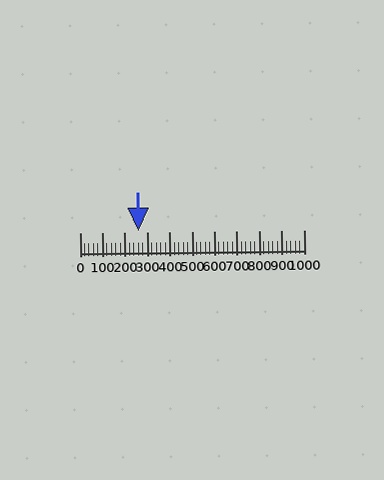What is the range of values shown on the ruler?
The ruler shows values from 0 to 1000.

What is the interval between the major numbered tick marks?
The major tick marks are spaced 100 units apart.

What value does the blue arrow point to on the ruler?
The blue arrow points to approximately 260.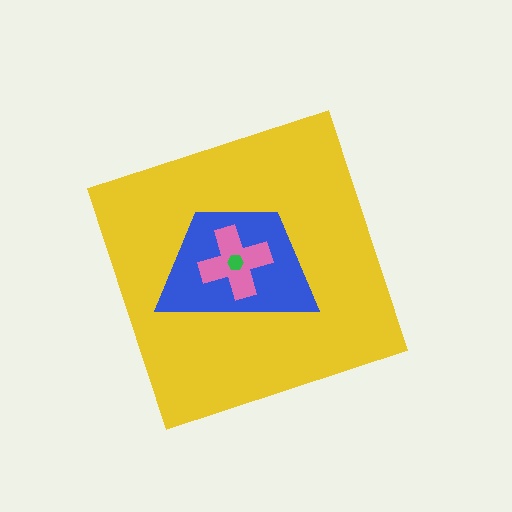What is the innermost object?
The green hexagon.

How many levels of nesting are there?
4.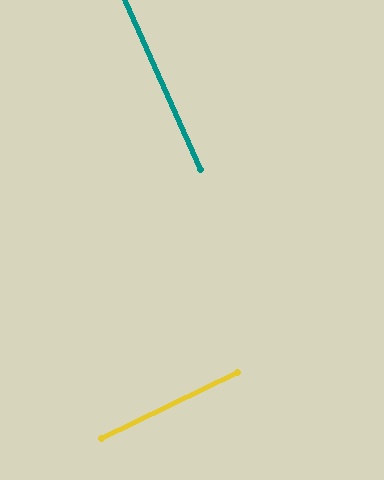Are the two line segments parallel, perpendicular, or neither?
Perpendicular — they meet at approximately 88°.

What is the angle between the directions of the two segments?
Approximately 88 degrees.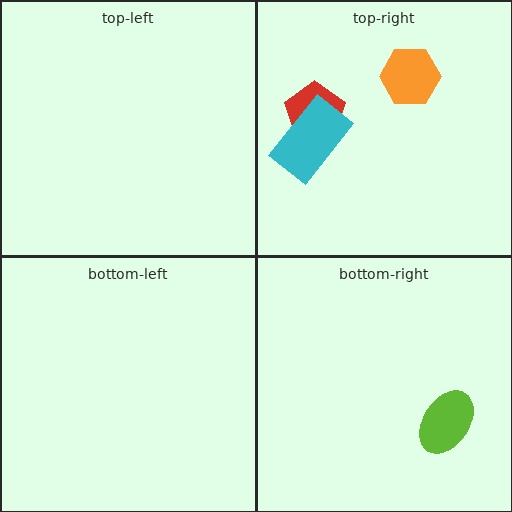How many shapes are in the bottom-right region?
1.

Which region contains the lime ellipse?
The bottom-right region.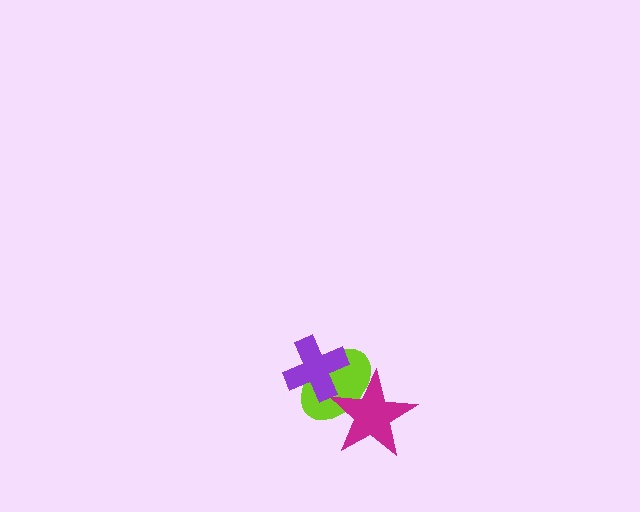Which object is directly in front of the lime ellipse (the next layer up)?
The purple cross is directly in front of the lime ellipse.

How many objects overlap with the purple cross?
1 object overlaps with the purple cross.